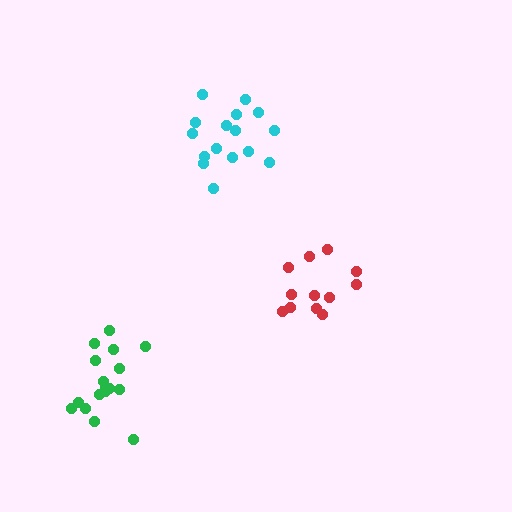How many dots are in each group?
Group 1: 12 dots, Group 2: 16 dots, Group 3: 17 dots (45 total).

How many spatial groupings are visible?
There are 3 spatial groupings.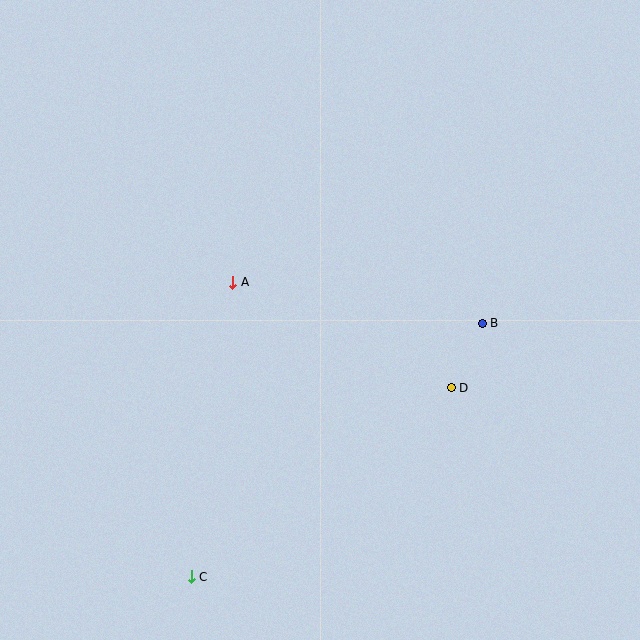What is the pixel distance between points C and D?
The distance between C and D is 322 pixels.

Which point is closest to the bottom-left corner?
Point C is closest to the bottom-left corner.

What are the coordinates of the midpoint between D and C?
The midpoint between D and C is at (321, 482).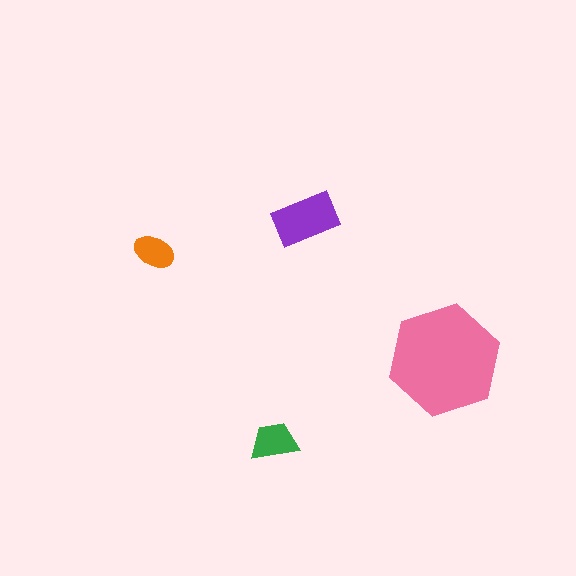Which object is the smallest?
The orange ellipse.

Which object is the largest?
The pink hexagon.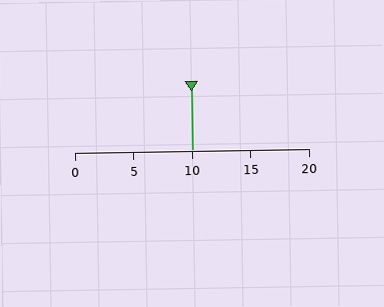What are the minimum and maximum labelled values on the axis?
The axis runs from 0 to 20.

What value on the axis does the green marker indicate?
The marker indicates approximately 10.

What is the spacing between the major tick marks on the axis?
The major ticks are spaced 5 apart.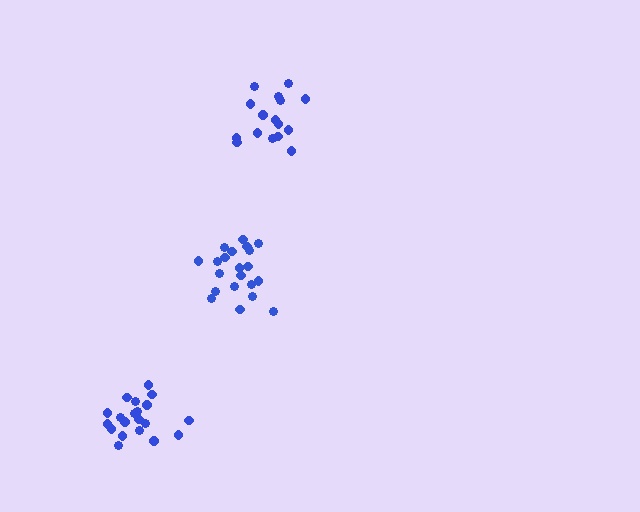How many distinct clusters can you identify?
There are 3 distinct clusters.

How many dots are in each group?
Group 1: 21 dots, Group 2: 16 dots, Group 3: 21 dots (58 total).